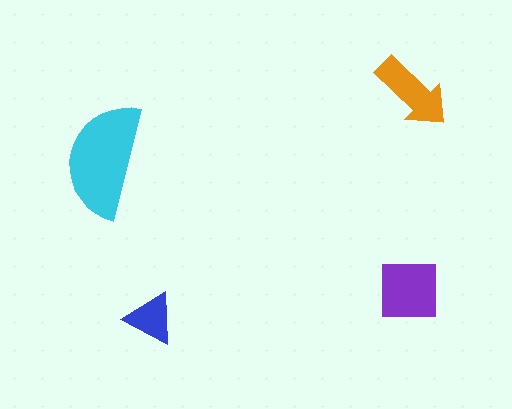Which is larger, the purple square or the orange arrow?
The purple square.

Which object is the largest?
The cyan semicircle.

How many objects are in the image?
There are 4 objects in the image.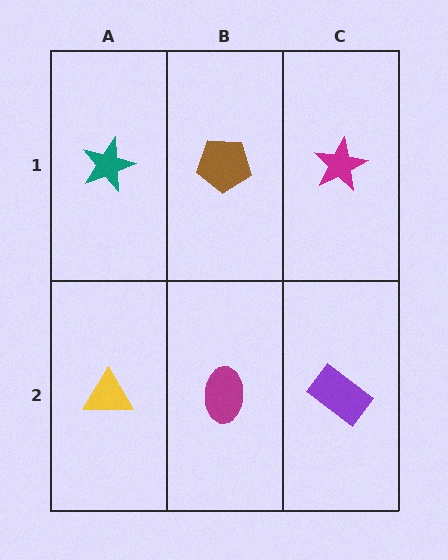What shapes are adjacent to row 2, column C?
A magenta star (row 1, column C), a magenta ellipse (row 2, column B).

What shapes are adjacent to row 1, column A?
A yellow triangle (row 2, column A), a brown pentagon (row 1, column B).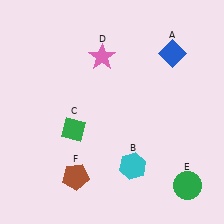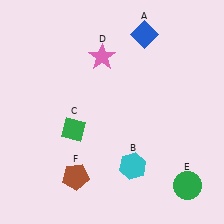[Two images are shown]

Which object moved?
The blue diamond (A) moved left.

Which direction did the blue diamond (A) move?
The blue diamond (A) moved left.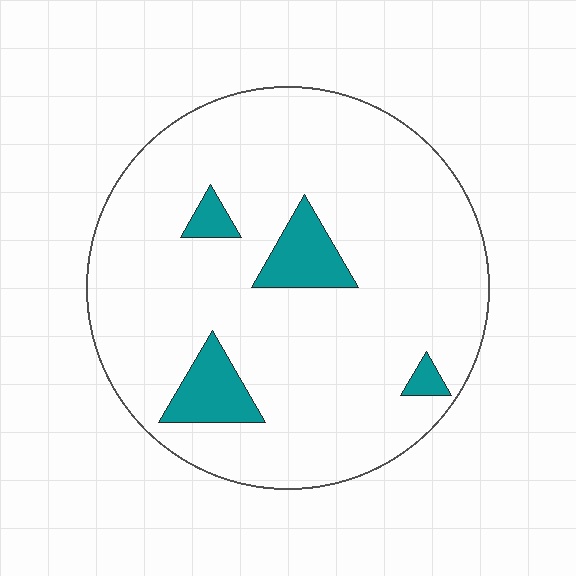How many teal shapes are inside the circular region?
4.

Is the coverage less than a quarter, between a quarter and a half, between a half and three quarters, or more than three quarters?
Less than a quarter.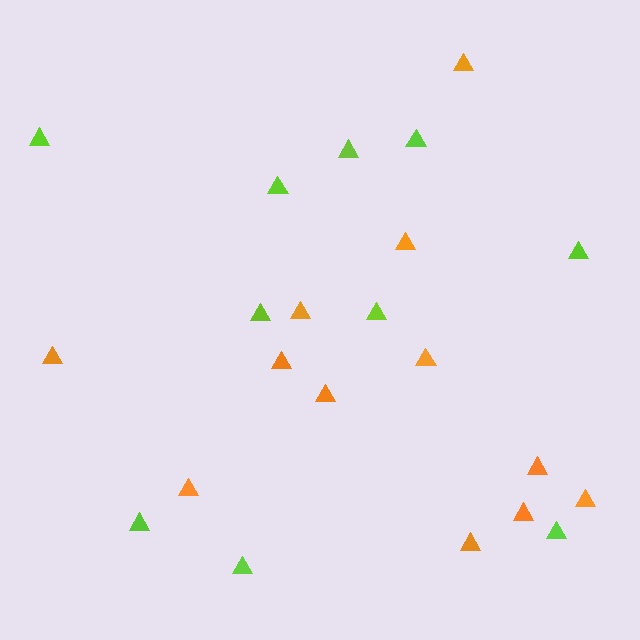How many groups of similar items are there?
There are 2 groups: one group of orange triangles (12) and one group of lime triangles (10).